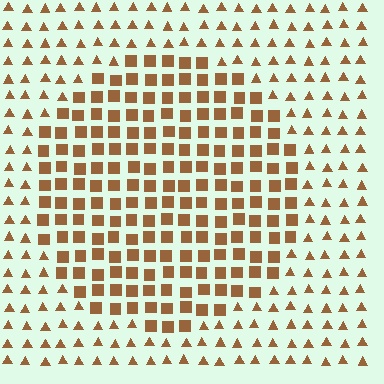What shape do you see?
I see a circle.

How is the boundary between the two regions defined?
The boundary is defined by a change in element shape: squares inside vs. triangles outside. All elements share the same color and spacing.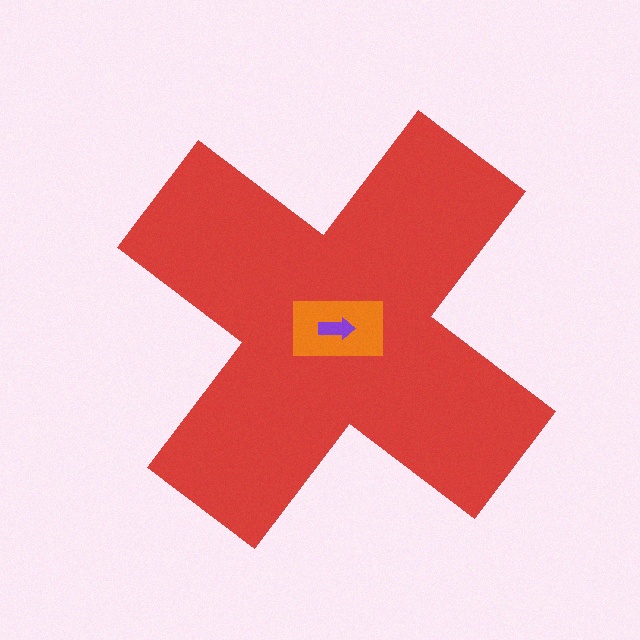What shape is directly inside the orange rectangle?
The purple arrow.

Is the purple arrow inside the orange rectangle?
Yes.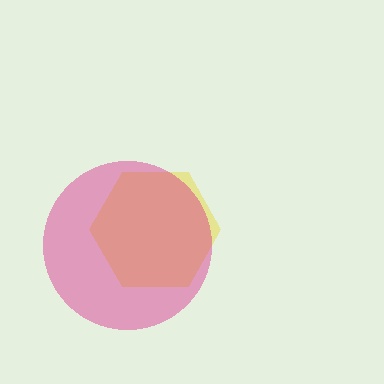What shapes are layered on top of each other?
The layered shapes are: a yellow hexagon, a magenta circle.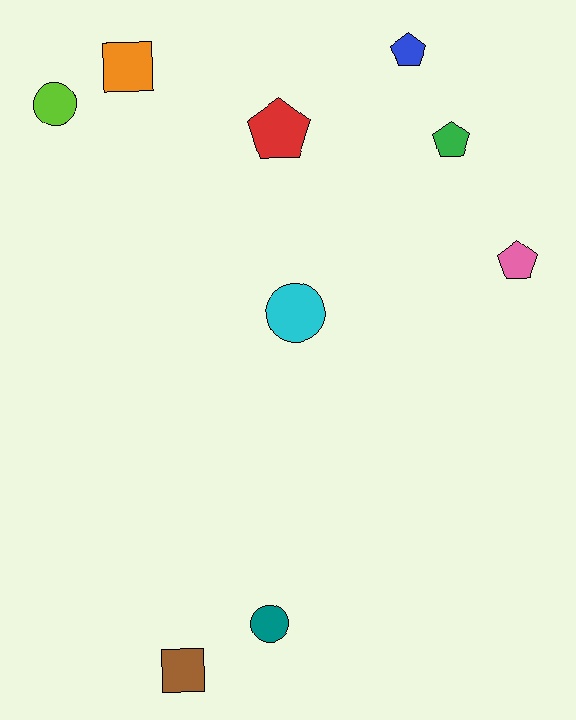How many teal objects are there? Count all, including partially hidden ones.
There is 1 teal object.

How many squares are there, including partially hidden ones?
There are 2 squares.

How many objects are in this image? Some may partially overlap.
There are 9 objects.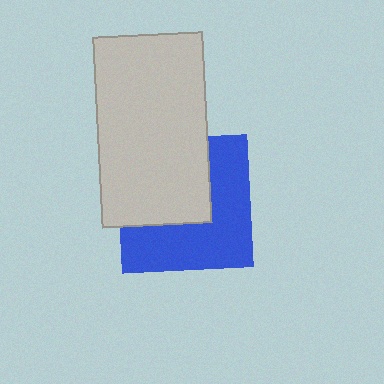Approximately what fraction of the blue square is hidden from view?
Roughly 46% of the blue square is hidden behind the light gray rectangle.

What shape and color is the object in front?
The object in front is a light gray rectangle.